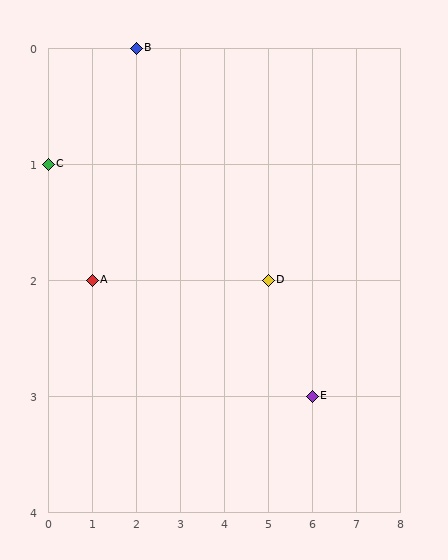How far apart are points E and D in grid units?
Points E and D are 1 column and 1 row apart (about 1.4 grid units diagonally).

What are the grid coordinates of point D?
Point D is at grid coordinates (5, 2).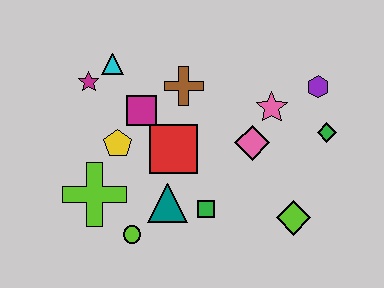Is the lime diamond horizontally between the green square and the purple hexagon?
Yes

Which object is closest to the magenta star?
The cyan triangle is closest to the magenta star.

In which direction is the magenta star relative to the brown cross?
The magenta star is to the left of the brown cross.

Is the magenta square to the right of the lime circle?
Yes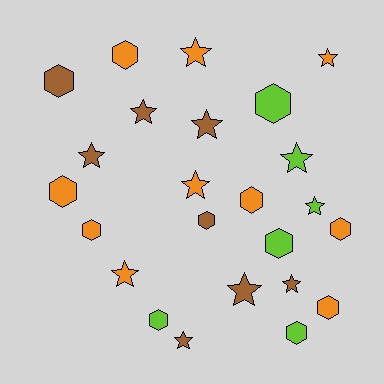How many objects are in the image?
There are 24 objects.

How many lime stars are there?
There are 2 lime stars.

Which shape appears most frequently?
Star, with 12 objects.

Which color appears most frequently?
Orange, with 10 objects.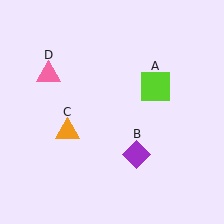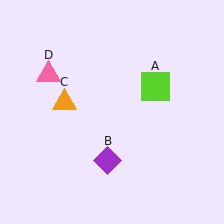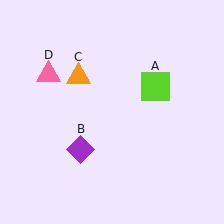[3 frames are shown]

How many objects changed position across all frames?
2 objects changed position: purple diamond (object B), orange triangle (object C).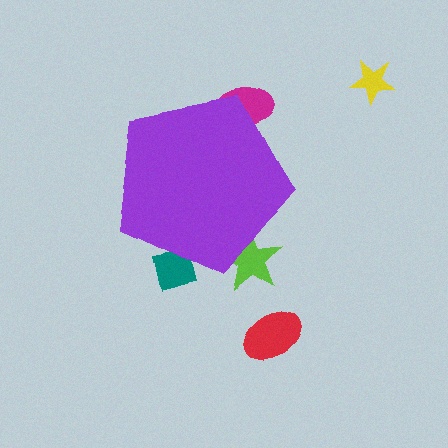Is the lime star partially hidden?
Yes, the lime star is partially hidden behind the purple pentagon.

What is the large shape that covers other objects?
A purple pentagon.